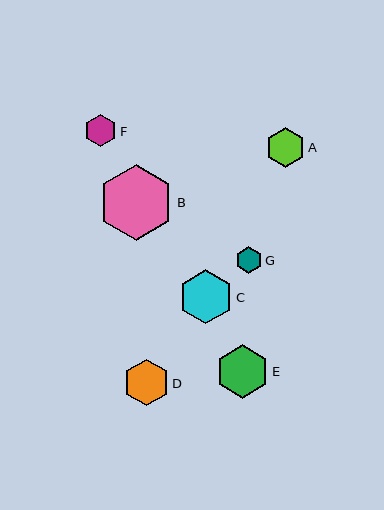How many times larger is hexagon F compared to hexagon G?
Hexagon F is approximately 1.2 times the size of hexagon G.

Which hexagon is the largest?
Hexagon B is the largest with a size of approximately 75 pixels.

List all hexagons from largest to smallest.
From largest to smallest: B, C, E, D, A, F, G.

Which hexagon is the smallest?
Hexagon G is the smallest with a size of approximately 27 pixels.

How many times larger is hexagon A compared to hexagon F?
Hexagon A is approximately 1.2 times the size of hexagon F.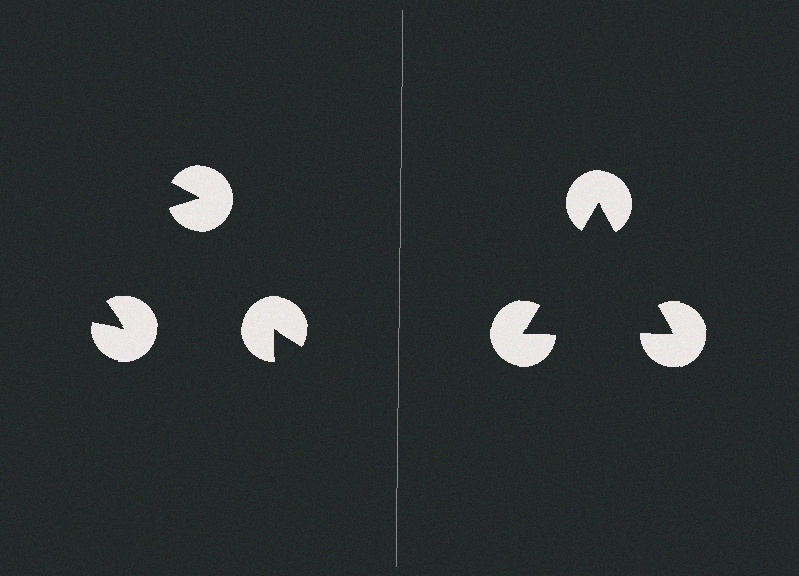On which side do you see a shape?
An illusory triangle appears on the right side. On the left side the wedge cuts are rotated, so no coherent shape forms.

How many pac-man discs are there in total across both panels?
6 — 3 on each side.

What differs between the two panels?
The pac-man discs are positioned identically on both sides; only the wedge orientations differ. On the right they align to a triangle; on the left they are misaligned.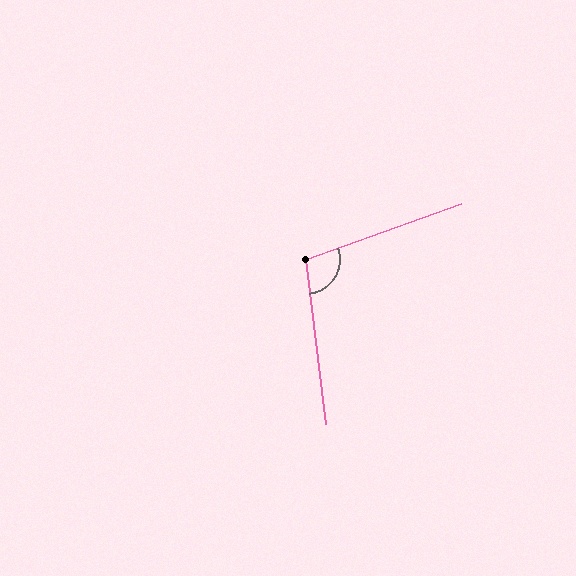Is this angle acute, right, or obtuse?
It is obtuse.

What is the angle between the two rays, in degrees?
Approximately 103 degrees.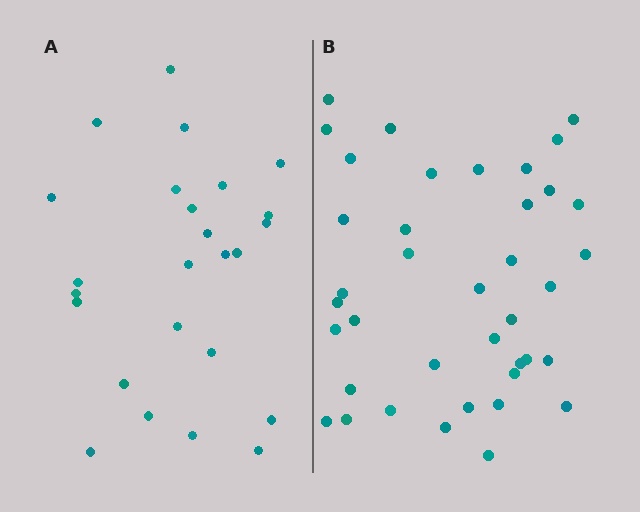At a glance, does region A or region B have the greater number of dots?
Region B (the right region) has more dots.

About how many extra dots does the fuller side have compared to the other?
Region B has approximately 15 more dots than region A.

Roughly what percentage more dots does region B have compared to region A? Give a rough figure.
About 55% more.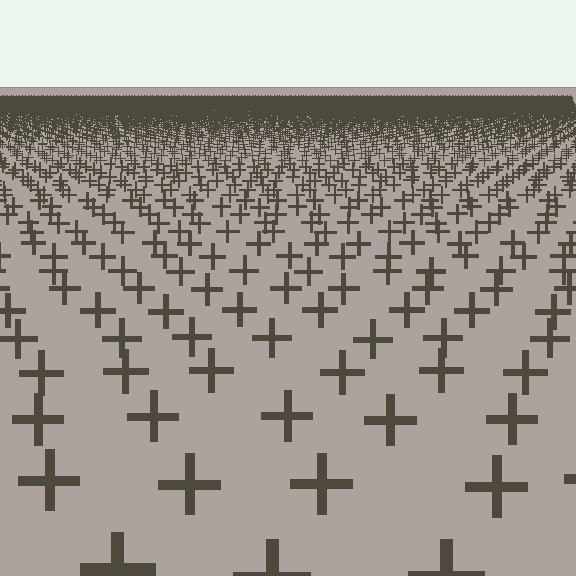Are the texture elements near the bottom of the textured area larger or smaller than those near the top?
Larger. Near the bottom, elements are closer to the viewer and appear at a bigger on-screen size.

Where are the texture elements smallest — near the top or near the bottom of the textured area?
Near the top.